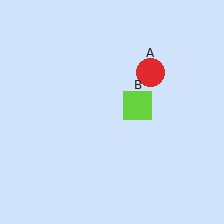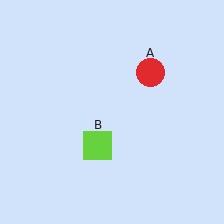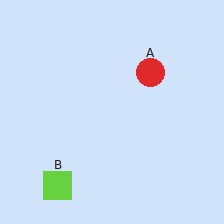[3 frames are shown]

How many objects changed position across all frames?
1 object changed position: lime square (object B).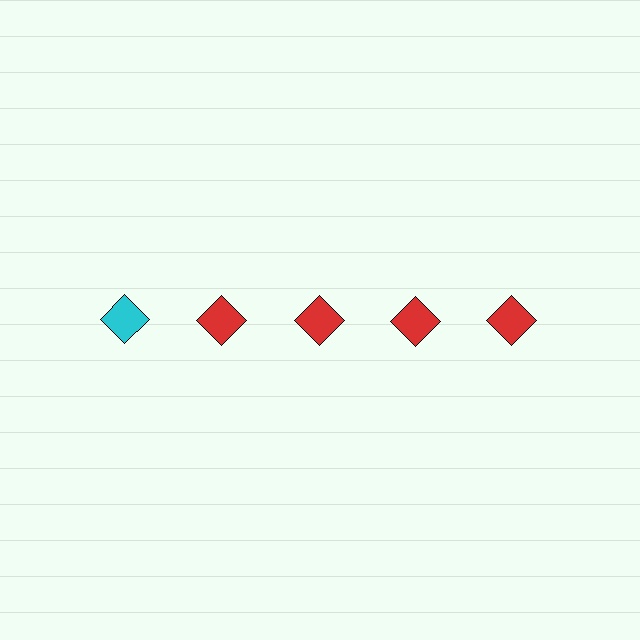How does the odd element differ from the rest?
It has a different color: cyan instead of red.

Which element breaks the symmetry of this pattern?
The cyan diamond in the top row, leftmost column breaks the symmetry. All other shapes are red diamonds.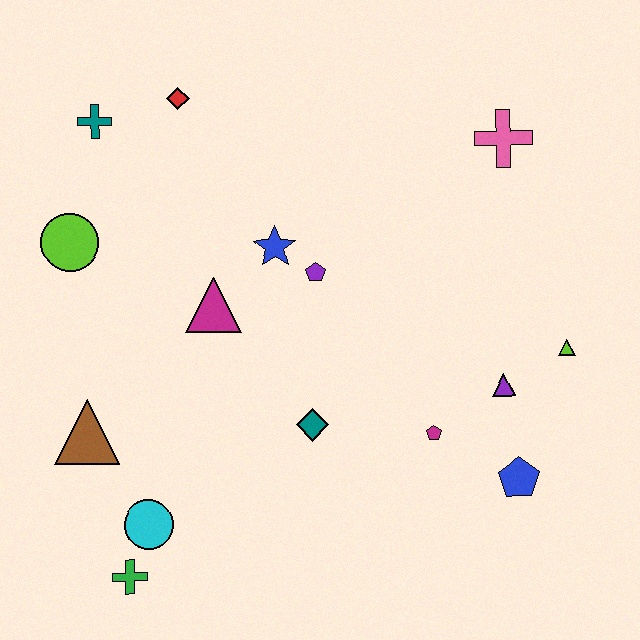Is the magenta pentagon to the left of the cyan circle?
No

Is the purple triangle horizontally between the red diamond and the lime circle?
No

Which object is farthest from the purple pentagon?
The green cross is farthest from the purple pentagon.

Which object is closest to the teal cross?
The red diamond is closest to the teal cross.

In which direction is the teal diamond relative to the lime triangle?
The teal diamond is to the left of the lime triangle.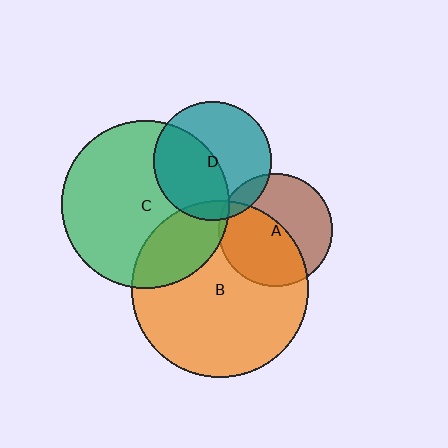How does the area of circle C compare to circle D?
Approximately 2.0 times.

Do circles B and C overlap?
Yes.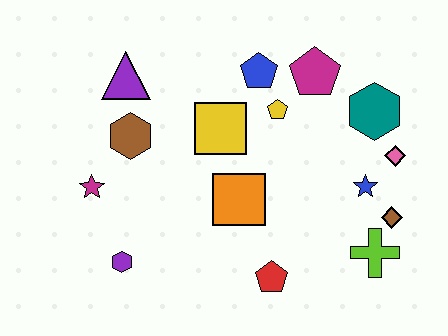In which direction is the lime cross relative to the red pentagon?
The lime cross is to the right of the red pentagon.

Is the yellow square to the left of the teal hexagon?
Yes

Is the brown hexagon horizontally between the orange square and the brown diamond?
No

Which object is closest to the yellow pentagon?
The blue pentagon is closest to the yellow pentagon.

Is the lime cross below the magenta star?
Yes